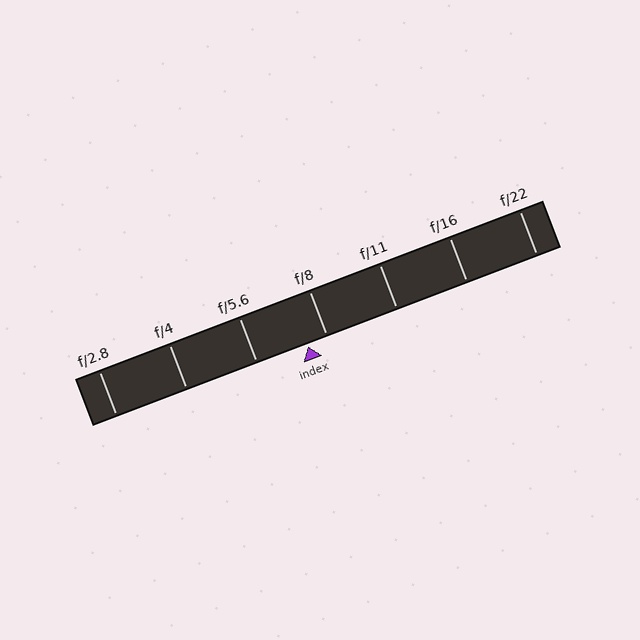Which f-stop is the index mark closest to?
The index mark is closest to f/8.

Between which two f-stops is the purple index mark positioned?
The index mark is between f/5.6 and f/8.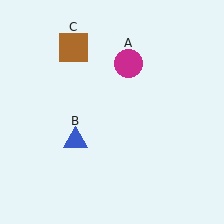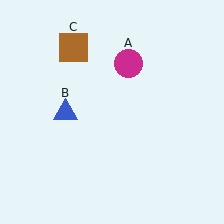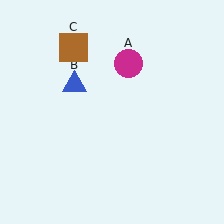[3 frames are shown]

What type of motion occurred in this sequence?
The blue triangle (object B) rotated clockwise around the center of the scene.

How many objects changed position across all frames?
1 object changed position: blue triangle (object B).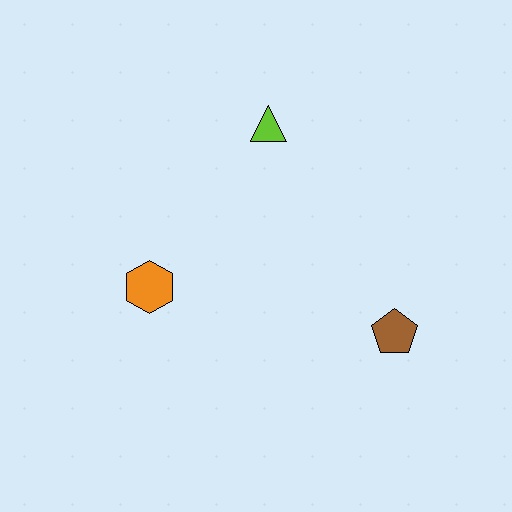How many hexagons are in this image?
There is 1 hexagon.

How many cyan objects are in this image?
There are no cyan objects.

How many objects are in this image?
There are 3 objects.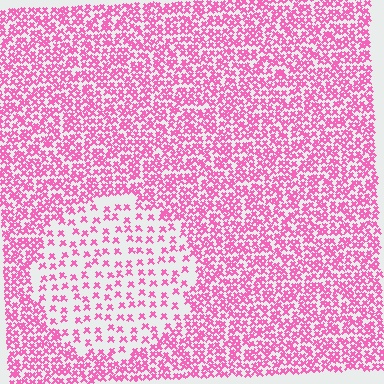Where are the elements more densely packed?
The elements are more densely packed outside the circle boundary.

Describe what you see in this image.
The image contains small pink elements arranged at two different densities. A circle-shaped region is visible where the elements are less densely packed than the surrounding area.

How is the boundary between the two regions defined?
The boundary is defined by a change in element density (approximately 2.4x ratio). All elements are the same color, size, and shape.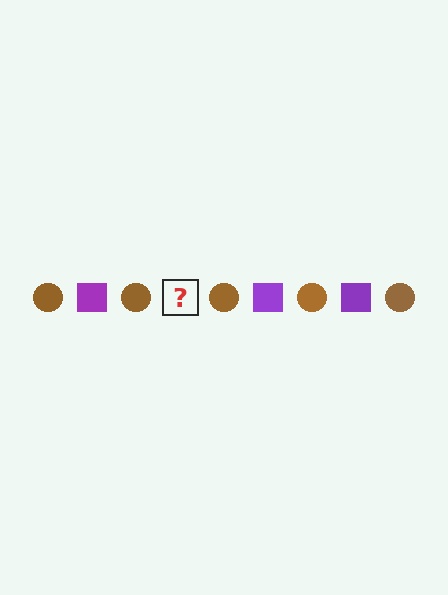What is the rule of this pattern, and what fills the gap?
The rule is that the pattern alternates between brown circle and purple square. The gap should be filled with a purple square.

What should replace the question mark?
The question mark should be replaced with a purple square.